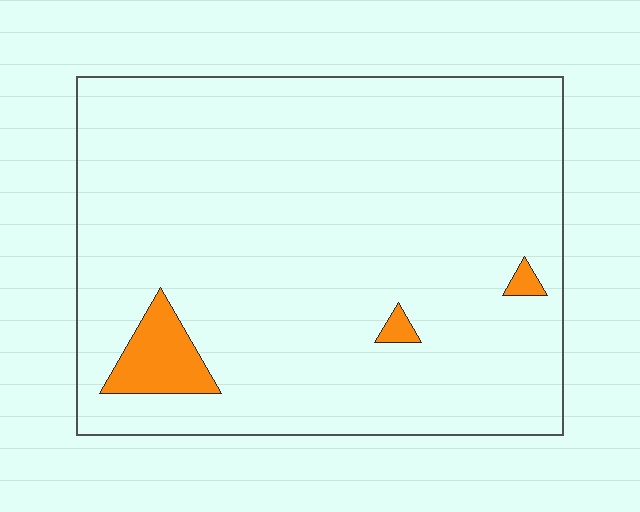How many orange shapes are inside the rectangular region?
3.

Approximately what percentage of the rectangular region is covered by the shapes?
Approximately 5%.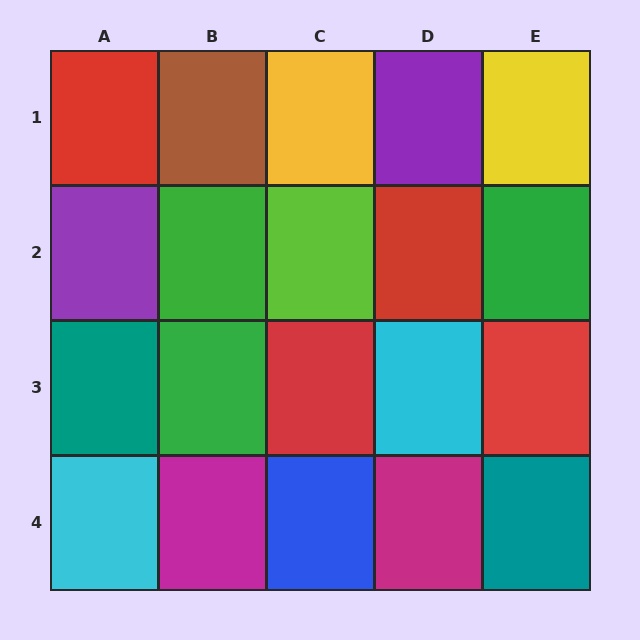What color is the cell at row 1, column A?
Red.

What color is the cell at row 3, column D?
Cyan.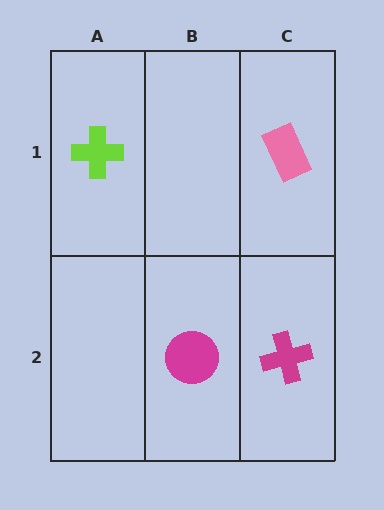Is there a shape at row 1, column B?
No, that cell is empty.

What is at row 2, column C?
A magenta cross.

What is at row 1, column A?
A lime cross.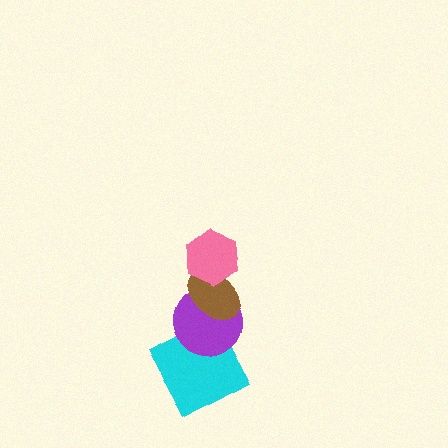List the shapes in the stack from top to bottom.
From top to bottom: the pink hexagon, the brown ellipse, the purple circle, the cyan square.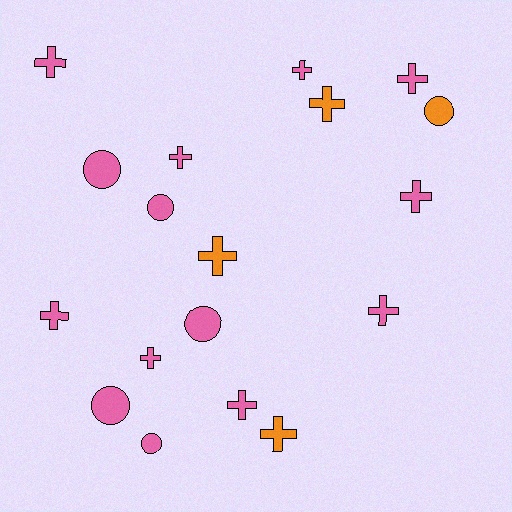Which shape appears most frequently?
Cross, with 12 objects.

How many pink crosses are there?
There are 9 pink crosses.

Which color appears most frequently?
Pink, with 14 objects.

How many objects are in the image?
There are 18 objects.